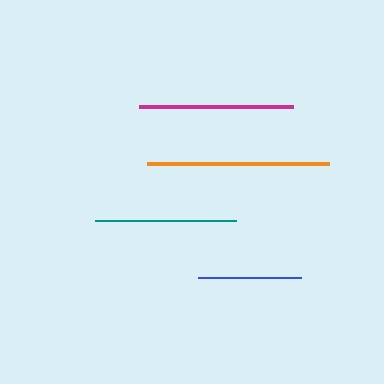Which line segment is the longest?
The orange line is the longest at approximately 182 pixels.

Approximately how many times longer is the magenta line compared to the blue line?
The magenta line is approximately 1.5 times the length of the blue line.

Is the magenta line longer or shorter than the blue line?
The magenta line is longer than the blue line.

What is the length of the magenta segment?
The magenta segment is approximately 154 pixels long.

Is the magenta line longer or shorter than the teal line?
The magenta line is longer than the teal line.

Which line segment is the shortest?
The blue line is the shortest at approximately 104 pixels.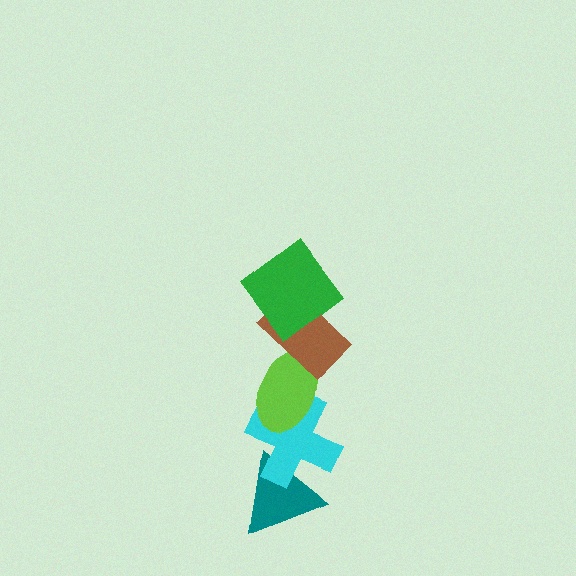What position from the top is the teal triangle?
The teal triangle is 5th from the top.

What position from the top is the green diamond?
The green diamond is 1st from the top.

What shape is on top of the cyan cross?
The lime ellipse is on top of the cyan cross.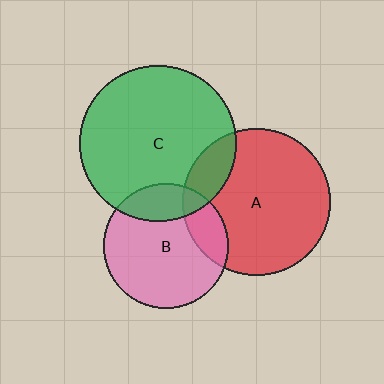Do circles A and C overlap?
Yes.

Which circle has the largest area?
Circle C (green).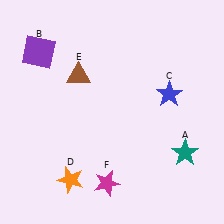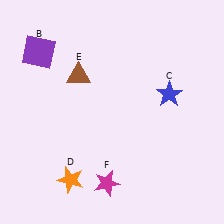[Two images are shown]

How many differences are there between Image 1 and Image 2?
There is 1 difference between the two images.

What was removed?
The teal star (A) was removed in Image 2.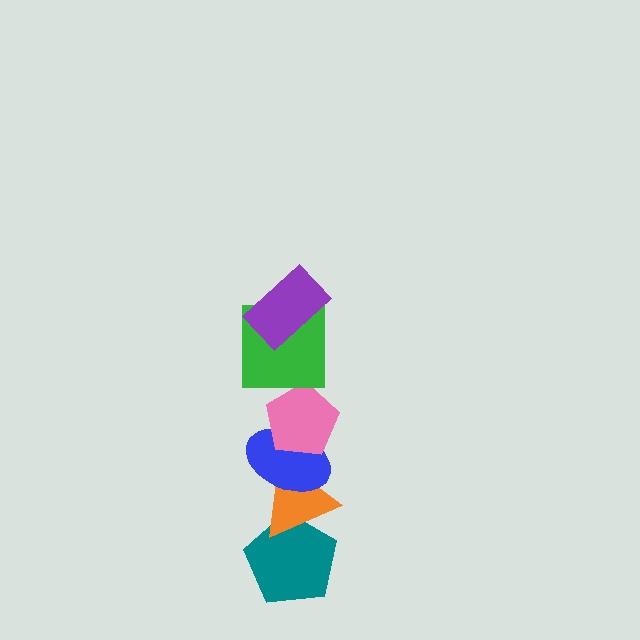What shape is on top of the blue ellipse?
The pink pentagon is on top of the blue ellipse.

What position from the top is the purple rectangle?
The purple rectangle is 1st from the top.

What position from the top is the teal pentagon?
The teal pentagon is 6th from the top.